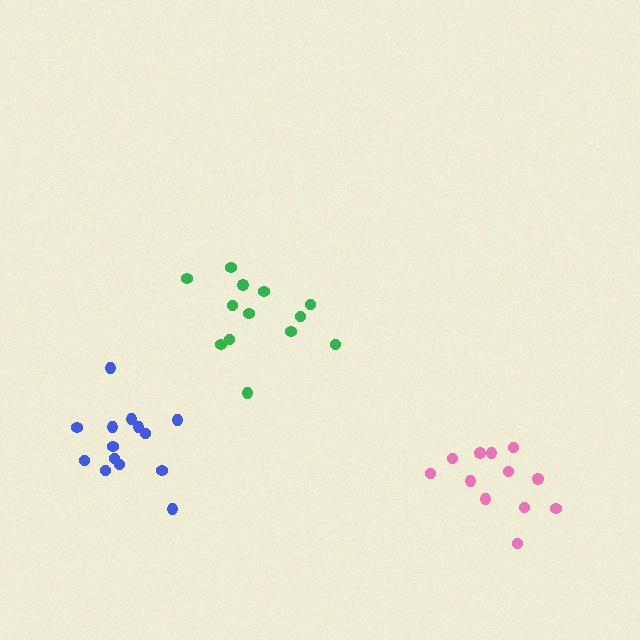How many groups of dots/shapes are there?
There are 3 groups.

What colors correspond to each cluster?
The clusters are colored: pink, green, blue.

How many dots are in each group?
Group 1: 12 dots, Group 2: 13 dots, Group 3: 14 dots (39 total).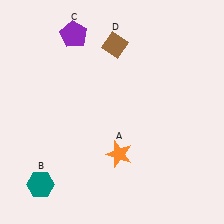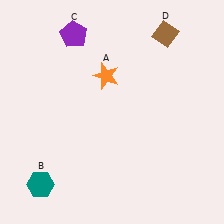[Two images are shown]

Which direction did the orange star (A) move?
The orange star (A) moved up.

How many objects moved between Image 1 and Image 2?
2 objects moved between the two images.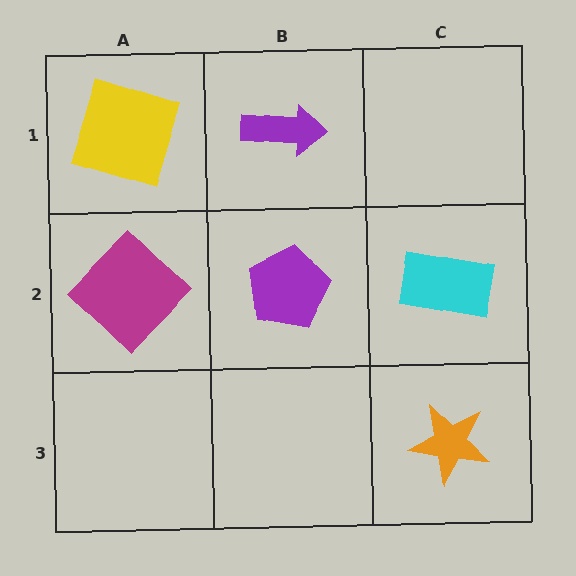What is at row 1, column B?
A purple arrow.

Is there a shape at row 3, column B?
No, that cell is empty.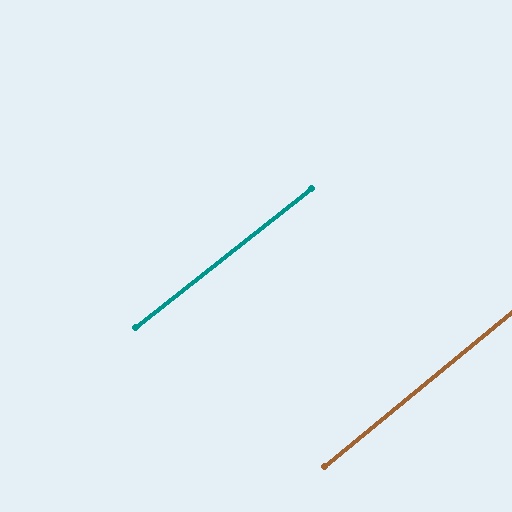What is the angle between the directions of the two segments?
Approximately 1 degree.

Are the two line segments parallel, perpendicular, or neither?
Parallel — their directions differ by only 1.3°.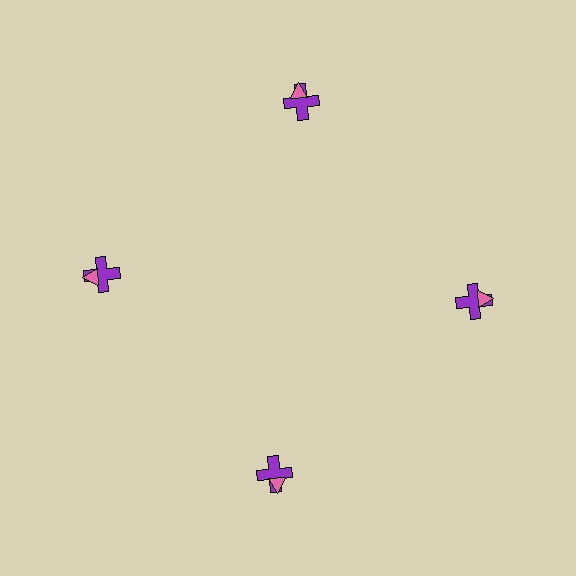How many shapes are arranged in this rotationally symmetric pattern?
There are 8 shapes, arranged in 4 groups of 2.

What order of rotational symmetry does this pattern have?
This pattern has 4-fold rotational symmetry.